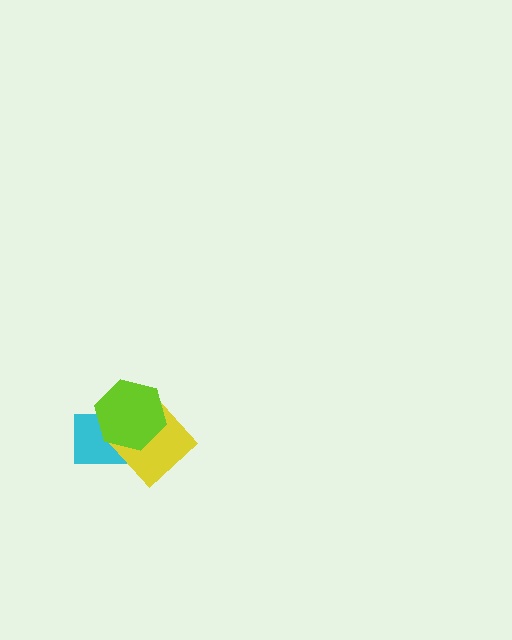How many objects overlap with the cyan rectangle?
2 objects overlap with the cyan rectangle.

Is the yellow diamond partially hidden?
Yes, it is partially covered by another shape.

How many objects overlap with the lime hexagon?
2 objects overlap with the lime hexagon.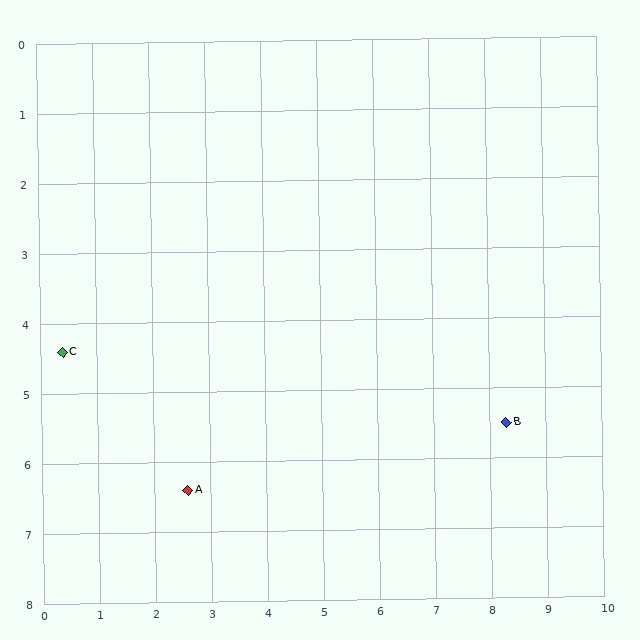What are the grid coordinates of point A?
Point A is at approximately (2.6, 6.4).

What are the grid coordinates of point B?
Point B is at approximately (8.3, 5.5).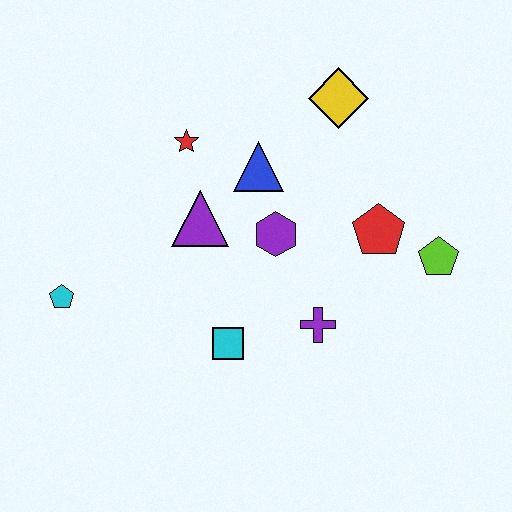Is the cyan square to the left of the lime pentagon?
Yes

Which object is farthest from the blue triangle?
The cyan pentagon is farthest from the blue triangle.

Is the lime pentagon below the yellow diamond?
Yes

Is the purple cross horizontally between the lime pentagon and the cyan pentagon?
Yes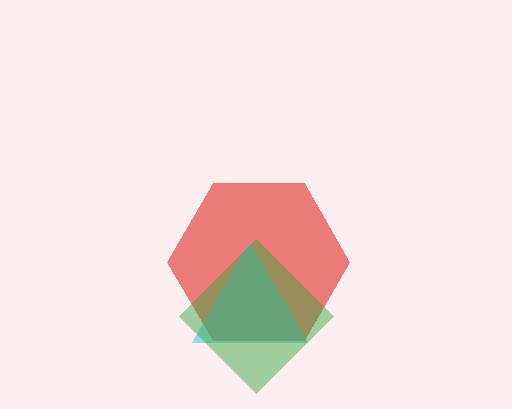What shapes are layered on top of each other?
The layered shapes are: a red hexagon, a cyan triangle, a green diamond.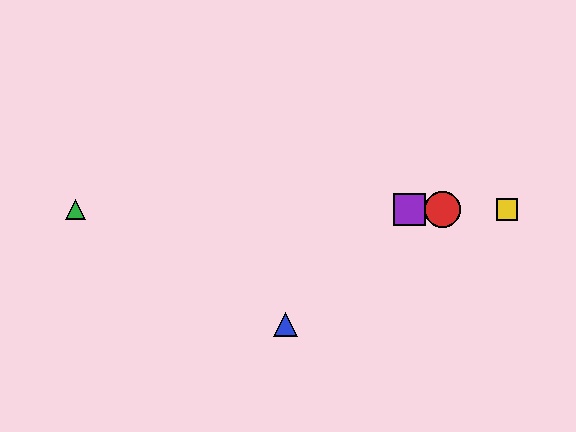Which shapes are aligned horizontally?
The red circle, the green triangle, the yellow square, the purple square are aligned horizontally.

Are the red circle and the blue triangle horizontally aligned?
No, the red circle is at y≈209 and the blue triangle is at y≈324.